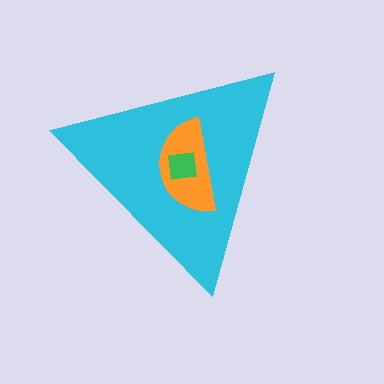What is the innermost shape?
The green square.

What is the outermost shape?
The cyan triangle.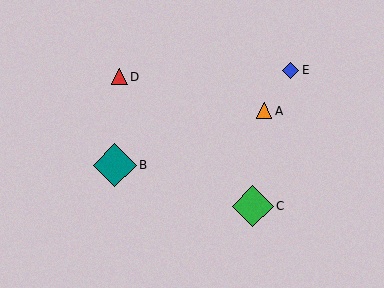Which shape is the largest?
The teal diamond (labeled B) is the largest.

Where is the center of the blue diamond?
The center of the blue diamond is at (291, 70).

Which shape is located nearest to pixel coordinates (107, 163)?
The teal diamond (labeled B) at (115, 165) is nearest to that location.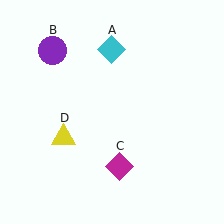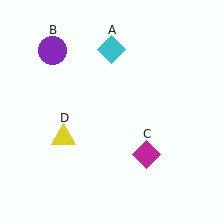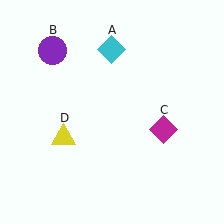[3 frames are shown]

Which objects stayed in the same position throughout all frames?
Cyan diamond (object A) and purple circle (object B) and yellow triangle (object D) remained stationary.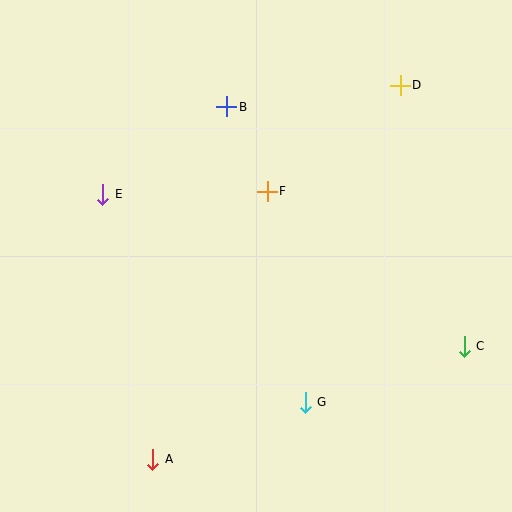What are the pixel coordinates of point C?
Point C is at (464, 346).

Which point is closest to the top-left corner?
Point E is closest to the top-left corner.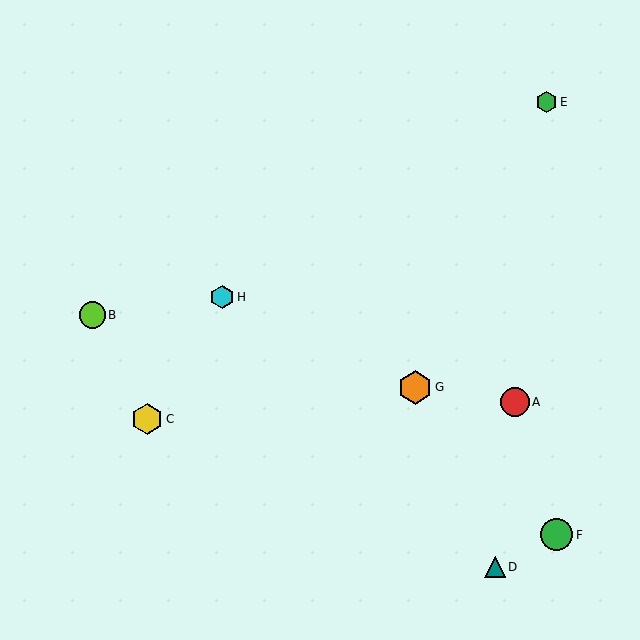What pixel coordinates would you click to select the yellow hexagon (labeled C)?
Click at (147, 419) to select the yellow hexagon C.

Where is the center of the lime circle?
The center of the lime circle is at (92, 315).